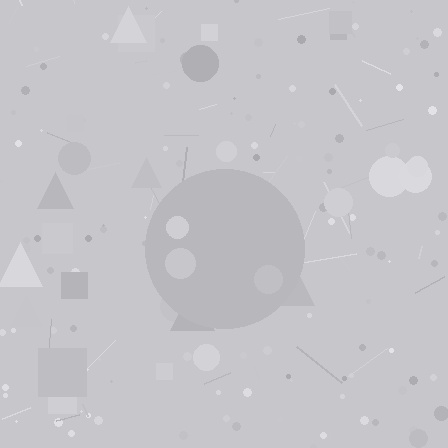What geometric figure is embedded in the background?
A circle is embedded in the background.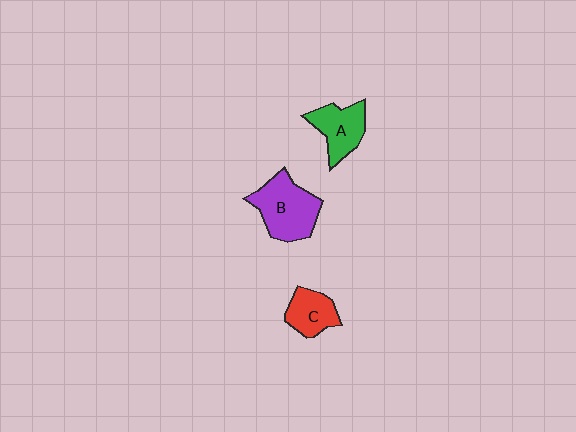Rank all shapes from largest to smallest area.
From largest to smallest: B (purple), A (green), C (red).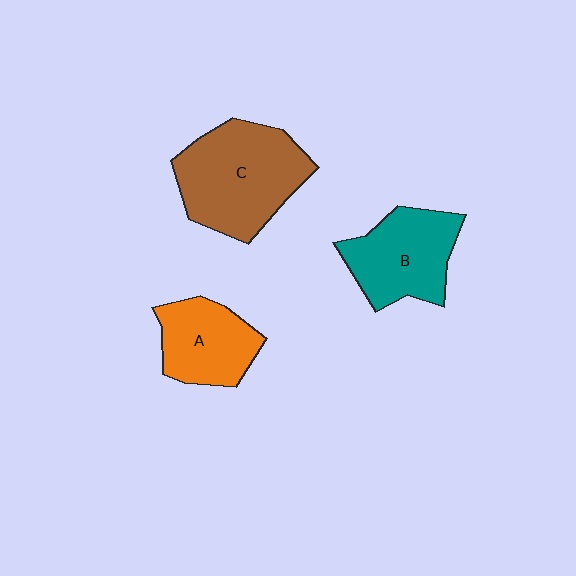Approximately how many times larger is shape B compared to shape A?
Approximately 1.2 times.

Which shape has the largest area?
Shape C (brown).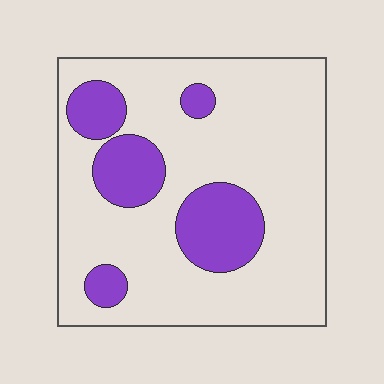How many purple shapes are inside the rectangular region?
5.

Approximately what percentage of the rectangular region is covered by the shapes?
Approximately 20%.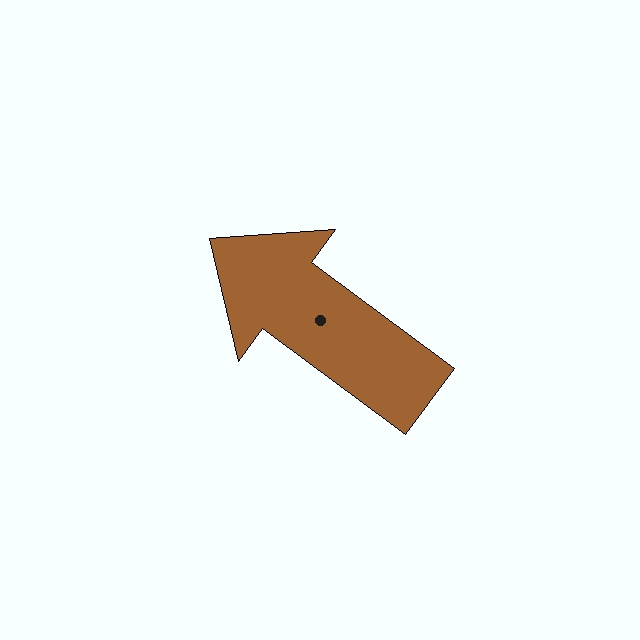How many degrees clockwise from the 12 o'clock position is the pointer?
Approximately 306 degrees.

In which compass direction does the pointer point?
Northwest.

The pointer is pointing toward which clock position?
Roughly 10 o'clock.